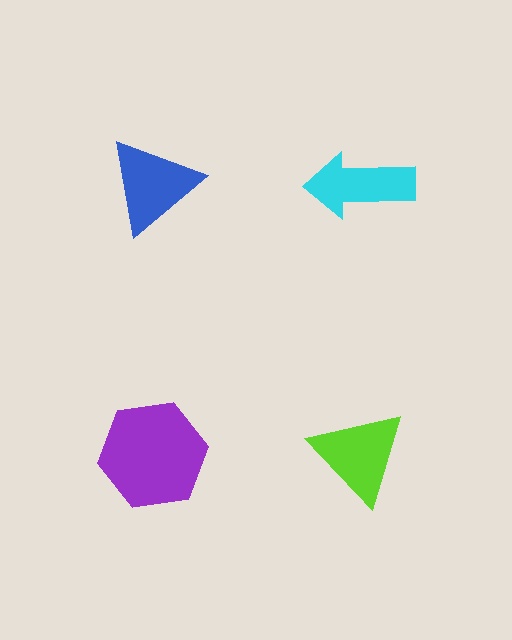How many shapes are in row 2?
2 shapes.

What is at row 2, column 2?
A lime triangle.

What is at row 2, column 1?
A purple hexagon.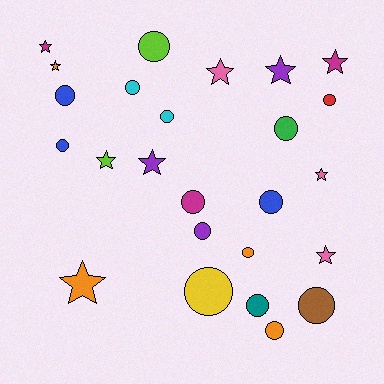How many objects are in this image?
There are 25 objects.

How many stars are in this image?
There are 10 stars.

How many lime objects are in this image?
There are 2 lime objects.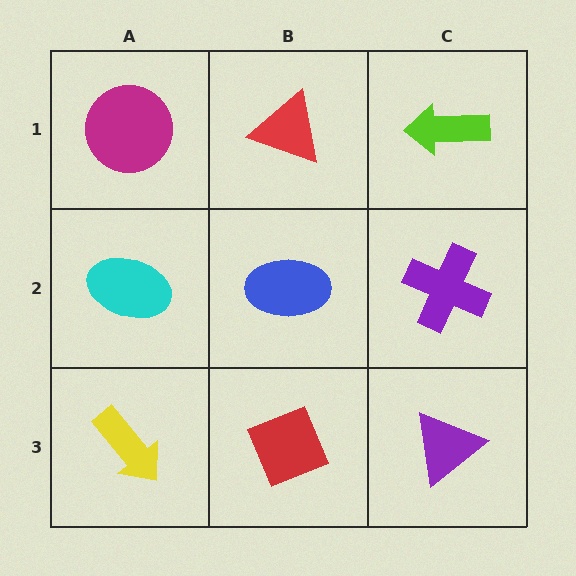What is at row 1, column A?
A magenta circle.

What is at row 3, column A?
A yellow arrow.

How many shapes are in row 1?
3 shapes.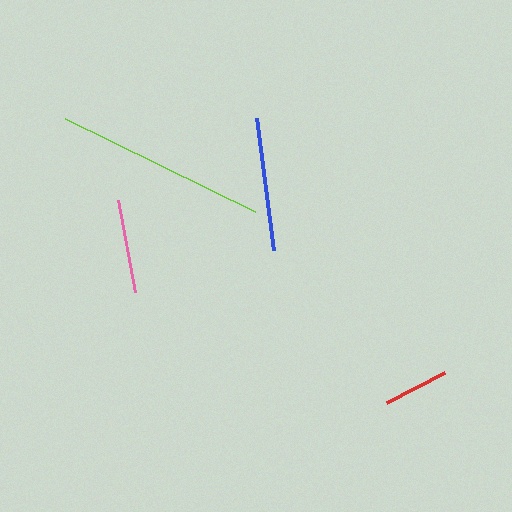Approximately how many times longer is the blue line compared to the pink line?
The blue line is approximately 1.4 times the length of the pink line.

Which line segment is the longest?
The lime line is the longest at approximately 212 pixels.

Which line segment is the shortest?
The red line is the shortest at approximately 65 pixels.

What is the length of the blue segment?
The blue segment is approximately 134 pixels long.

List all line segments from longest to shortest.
From longest to shortest: lime, blue, pink, red.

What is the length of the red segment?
The red segment is approximately 65 pixels long.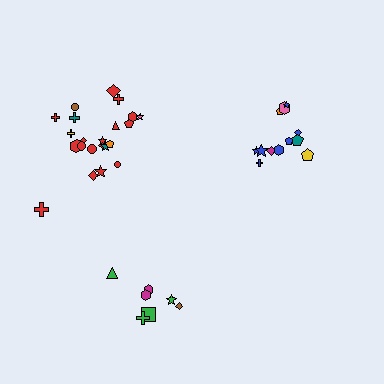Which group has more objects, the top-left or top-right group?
The top-left group.